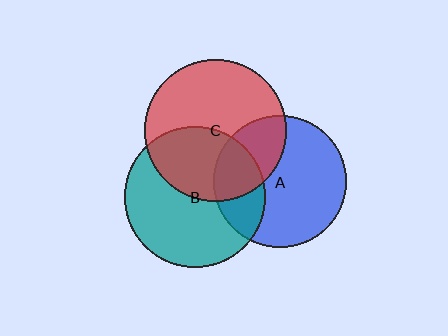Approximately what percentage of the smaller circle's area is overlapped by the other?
Approximately 25%.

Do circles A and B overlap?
Yes.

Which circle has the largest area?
Circle C (red).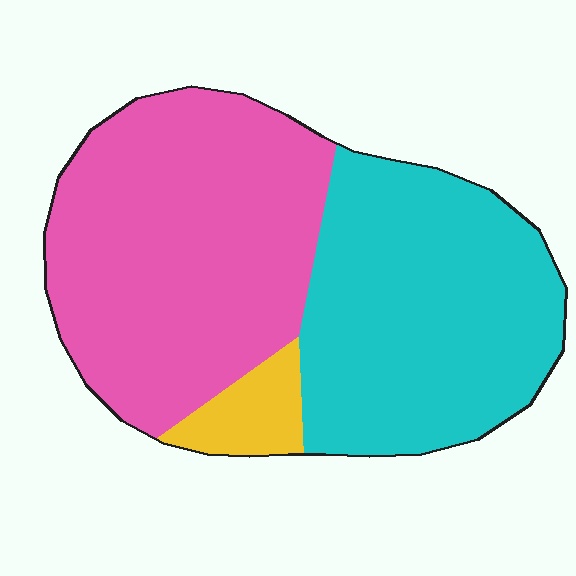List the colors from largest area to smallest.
From largest to smallest: pink, cyan, yellow.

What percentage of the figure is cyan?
Cyan takes up about two fifths (2/5) of the figure.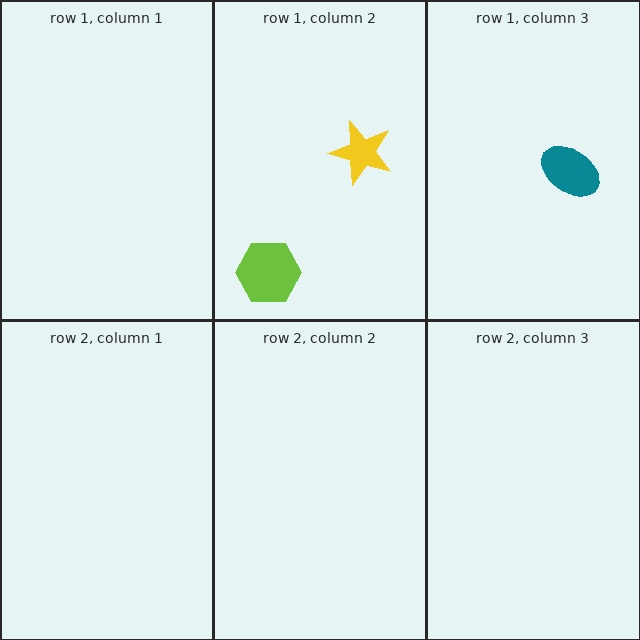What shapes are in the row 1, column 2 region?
The yellow star, the lime hexagon.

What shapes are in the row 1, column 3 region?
The teal ellipse.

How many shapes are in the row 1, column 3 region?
1.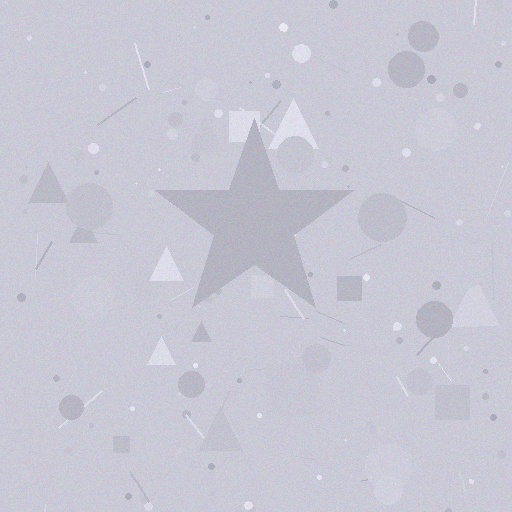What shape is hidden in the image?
A star is hidden in the image.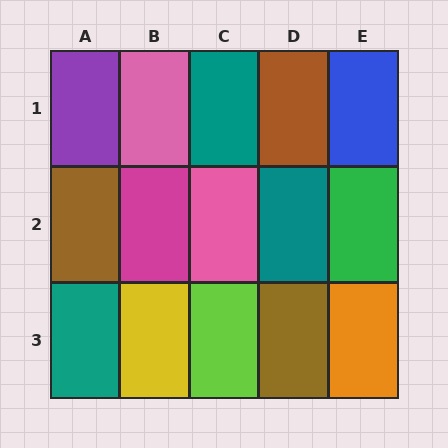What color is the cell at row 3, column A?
Teal.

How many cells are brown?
3 cells are brown.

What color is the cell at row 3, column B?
Yellow.